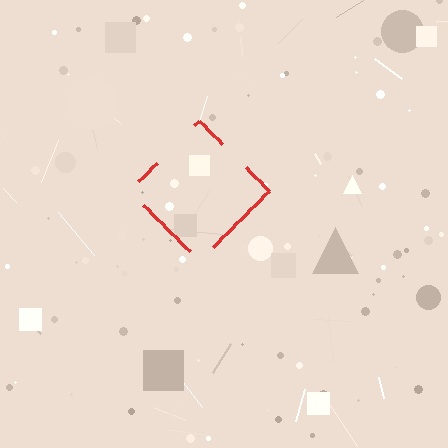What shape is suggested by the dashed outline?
The dashed outline suggests a diamond.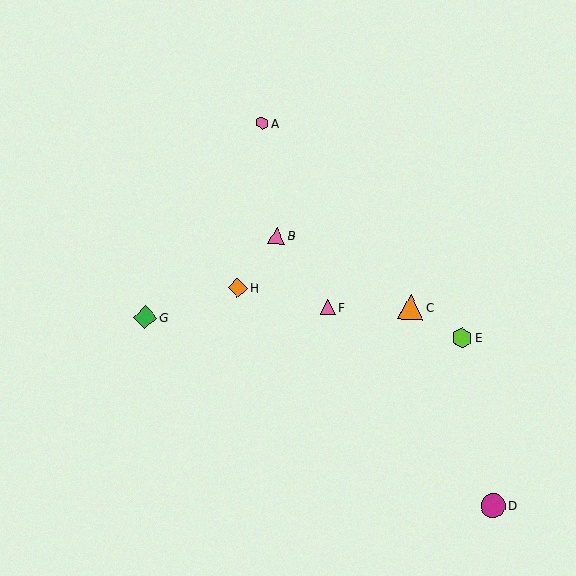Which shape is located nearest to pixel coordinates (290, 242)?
The pink triangle (labeled B) at (277, 236) is nearest to that location.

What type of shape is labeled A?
Shape A is a pink hexagon.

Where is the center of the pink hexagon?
The center of the pink hexagon is at (262, 123).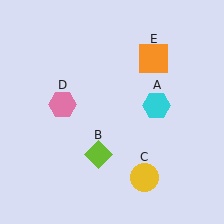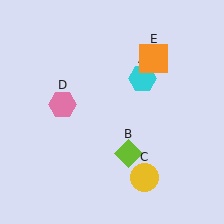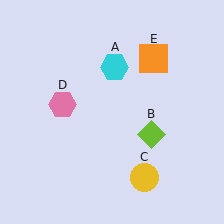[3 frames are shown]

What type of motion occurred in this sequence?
The cyan hexagon (object A), lime diamond (object B) rotated counterclockwise around the center of the scene.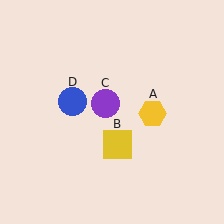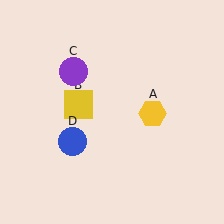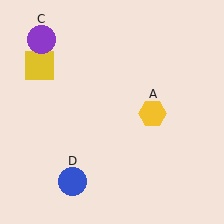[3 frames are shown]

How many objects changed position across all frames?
3 objects changed position: yellow square (object B), purple circle (object C), blue circle (object D).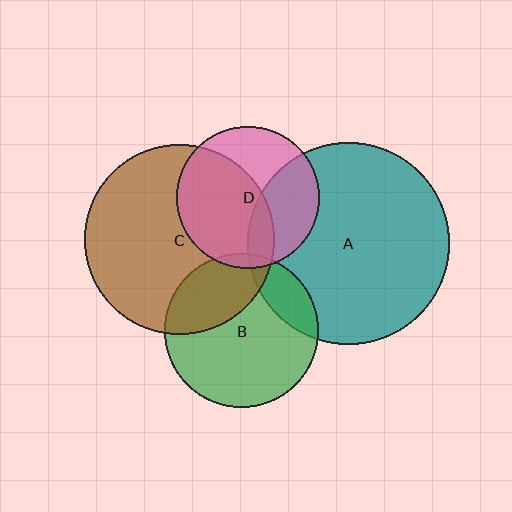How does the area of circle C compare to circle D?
Approximately 1.8 times.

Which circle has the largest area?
Circle A (teal).